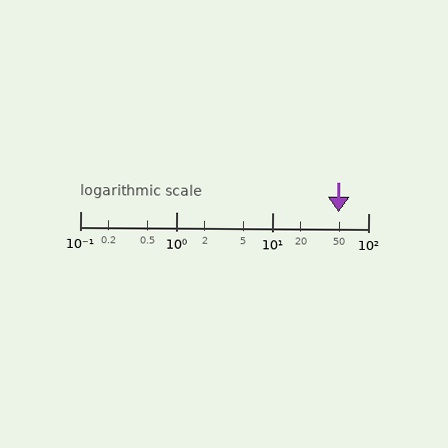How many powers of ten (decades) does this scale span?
The scale spans 3 decades, from 0.1 to 100.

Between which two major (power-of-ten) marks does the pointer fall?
The pointer is between 10 and 100.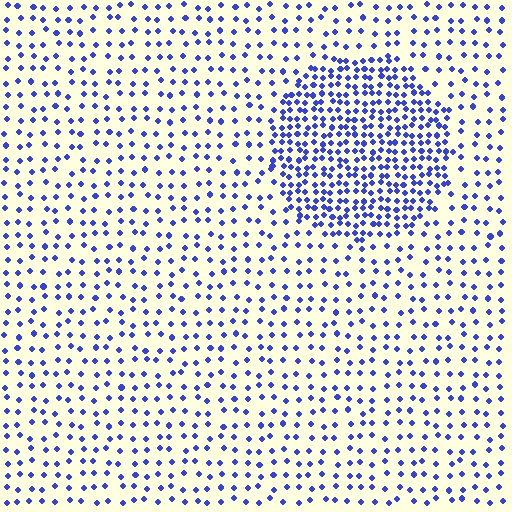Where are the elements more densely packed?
The elements are more densely packed inside the circle boundary.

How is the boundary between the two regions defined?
The boundary is defined by a change in element density (approximately 2.4x ratio). All elements are the same color, size, and shape.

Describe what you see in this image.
The image contains small blue elements arranged at two different densities. A circle-shaped region is visible where the elements are more densely packed than the surrounding area.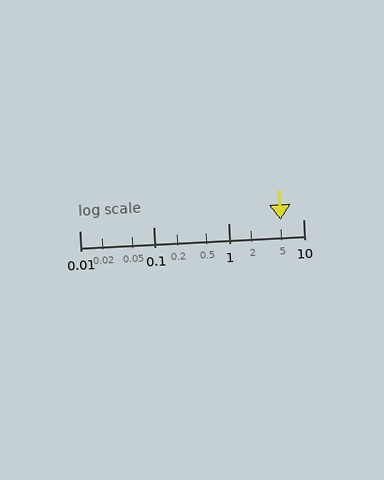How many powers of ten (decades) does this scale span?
The scale spans 3 decades, from 0.01 to 10.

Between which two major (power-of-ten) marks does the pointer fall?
The pointer is between 1 and 10.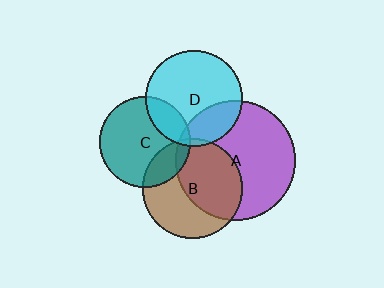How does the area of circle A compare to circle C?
Approximately 1.7 times.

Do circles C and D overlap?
Yes.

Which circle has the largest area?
Circle A (purple).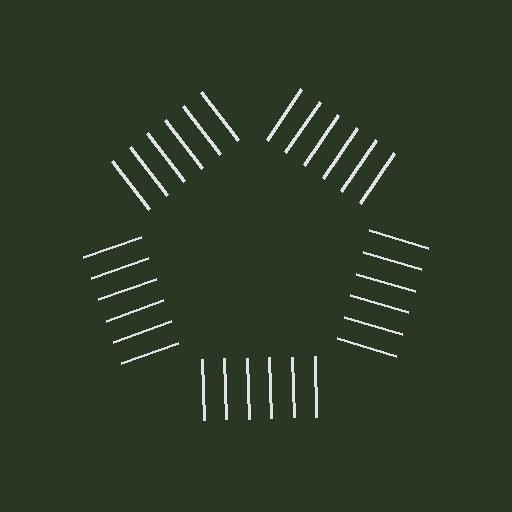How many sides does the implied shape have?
5 sides — the line-ends trace a pentagon.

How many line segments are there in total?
30 — 6 along each of the 5 edges.